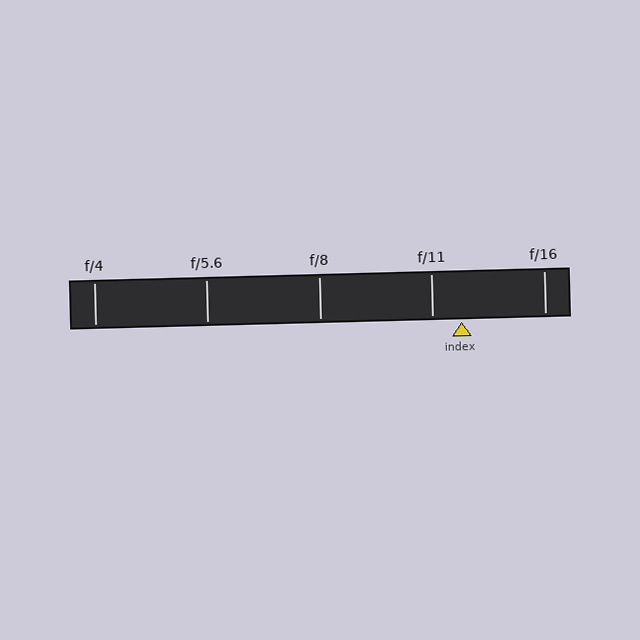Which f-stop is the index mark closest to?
The index mark is closest to f/11.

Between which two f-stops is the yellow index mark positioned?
The index mark is between f/11 and f/16.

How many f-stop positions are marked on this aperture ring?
There are 5 f-stop positions marked.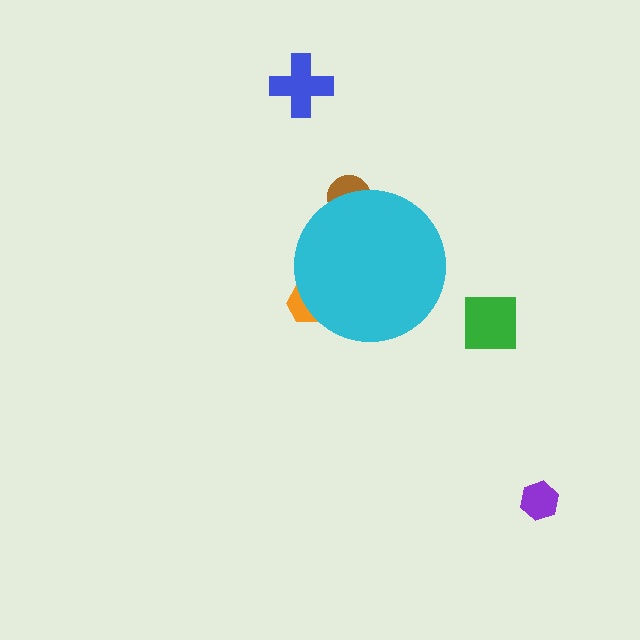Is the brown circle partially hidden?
Yes, the brown circle is partially hidden behind the cyan circle.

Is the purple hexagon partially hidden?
No, the purple hexagon is fully visible.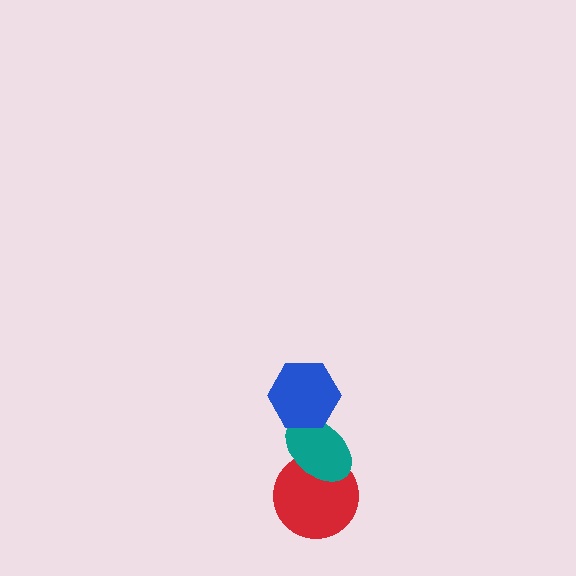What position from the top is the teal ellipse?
The teal ellipse is 2nd from the top.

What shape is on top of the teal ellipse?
The blue hexagon is on top of the teal ellipse.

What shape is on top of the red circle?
The teal ellipse is on top of the red circle.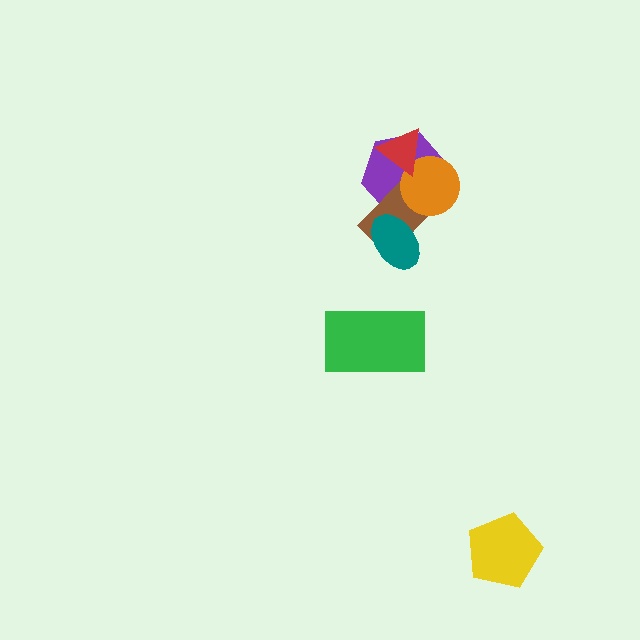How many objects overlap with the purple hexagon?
3 objects overlap with the purple hexagon.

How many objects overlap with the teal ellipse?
1 object overlaps with the teal ellipse.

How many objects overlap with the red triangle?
2 objects overlap with the red triangle.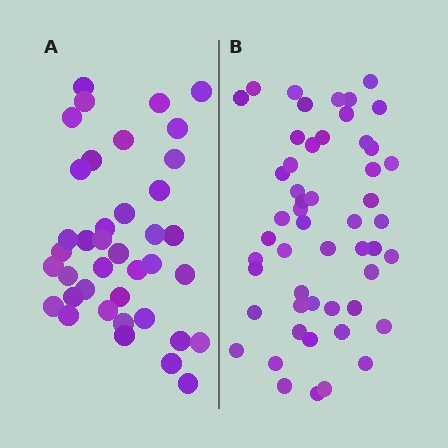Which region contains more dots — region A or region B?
Region B (the right region) has more dots.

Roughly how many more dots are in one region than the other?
Region B has approximately 15 more dots than region A.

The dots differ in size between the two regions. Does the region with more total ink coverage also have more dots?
No. Region A has more total ink coverage because its dots are larger, but region B actually contains more individual dots. Total area can be misleading — the number of items is what matters here.